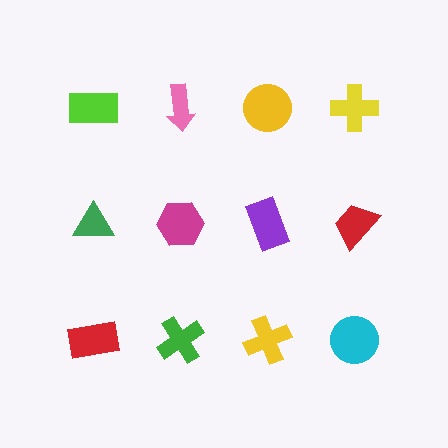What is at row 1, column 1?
A lime rectangle.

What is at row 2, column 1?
A green triangle.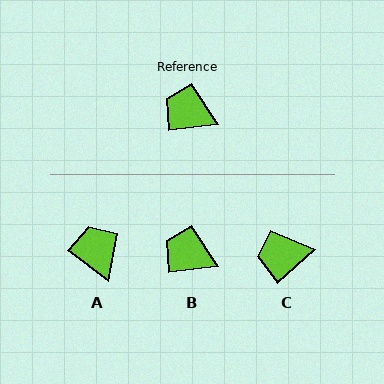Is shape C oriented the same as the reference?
No, it is off by about 34 degrees.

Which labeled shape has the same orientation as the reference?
B.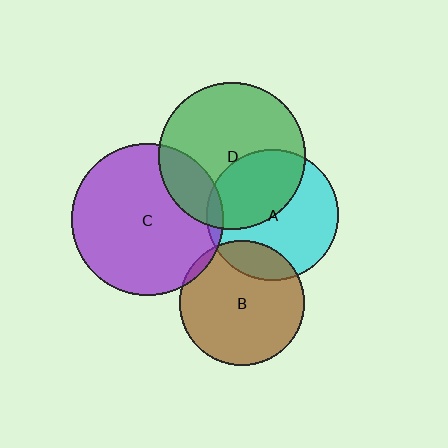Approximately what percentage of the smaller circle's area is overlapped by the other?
Approximately 40%.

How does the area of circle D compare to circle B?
Approximately 1.4 times.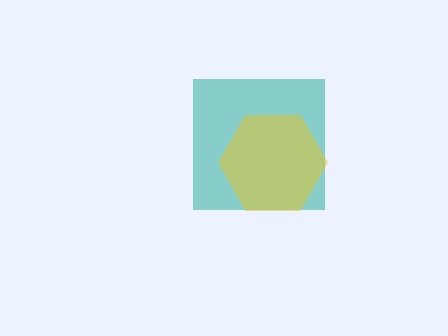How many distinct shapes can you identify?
There are 2 distinct shapes: a teal square, a yellow hexagon.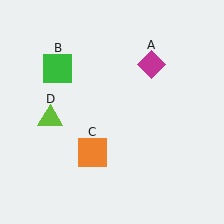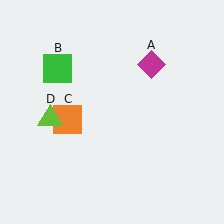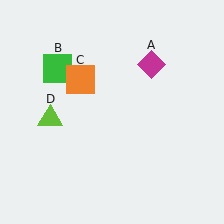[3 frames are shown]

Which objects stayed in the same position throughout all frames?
Magenta diamond (object A) and green square (object B) and lime triangle (object D) remained stationary.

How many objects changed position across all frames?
1 object changed position: orange square (object C).